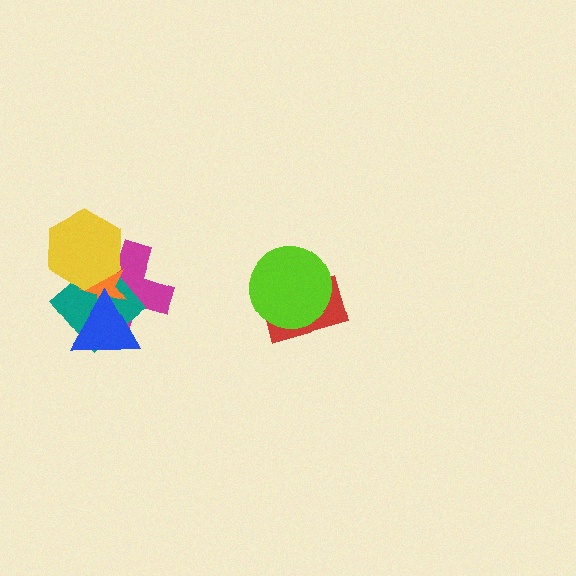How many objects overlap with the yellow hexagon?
3 objects overlap with the yellow hexagon.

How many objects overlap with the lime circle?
1 object overlaps with the lime circle.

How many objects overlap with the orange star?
4 objects overlap with the orange star.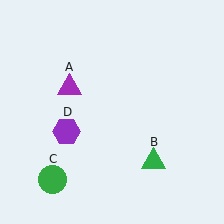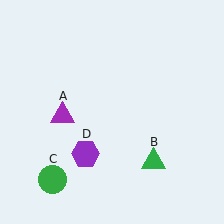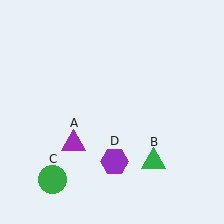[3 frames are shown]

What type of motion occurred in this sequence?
The purple triangle (object A), purple hexagon (object D) rotated counterclockwise around the center of the scene.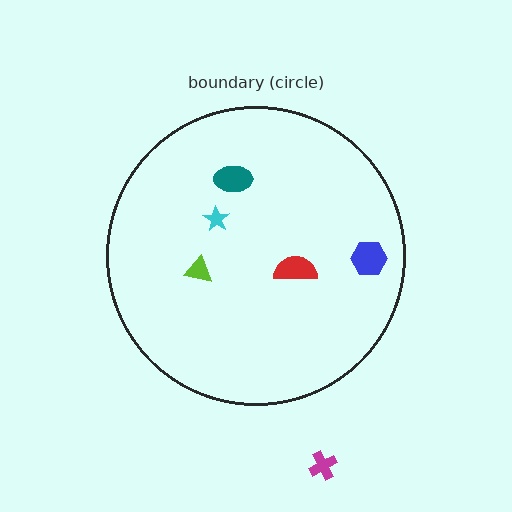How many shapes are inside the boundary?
5 inside, 1 outside.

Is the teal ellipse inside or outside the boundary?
Inside.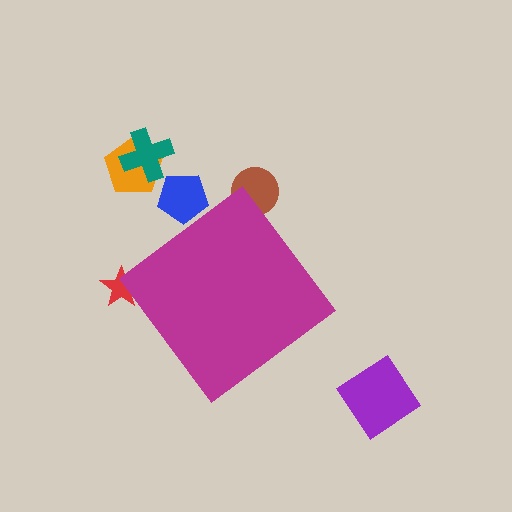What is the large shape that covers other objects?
A magenta diamond.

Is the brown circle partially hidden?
Yes, the brown circle is partially hidden behind the magenta diamond.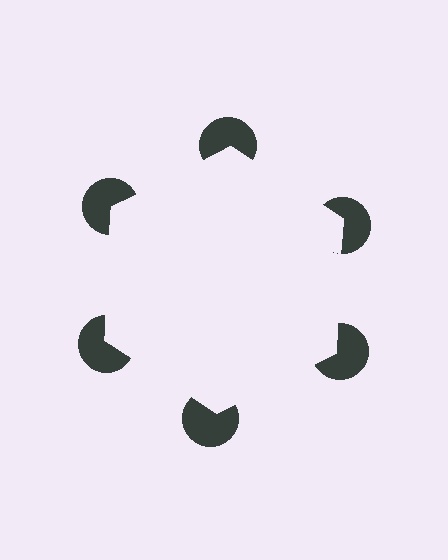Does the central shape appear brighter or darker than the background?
It typically appears slightly brighter than the background, even though no actual brightness change is drawn.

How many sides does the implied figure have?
6 sides.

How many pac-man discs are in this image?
There are 6 — one at each vertex of the illusory hexagon.